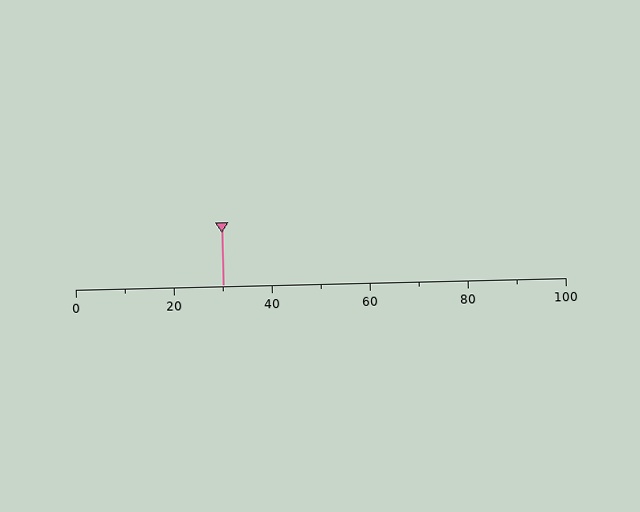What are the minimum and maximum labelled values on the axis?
The axis runs from 0 to 100.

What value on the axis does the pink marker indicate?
The marker indicates approximately 30.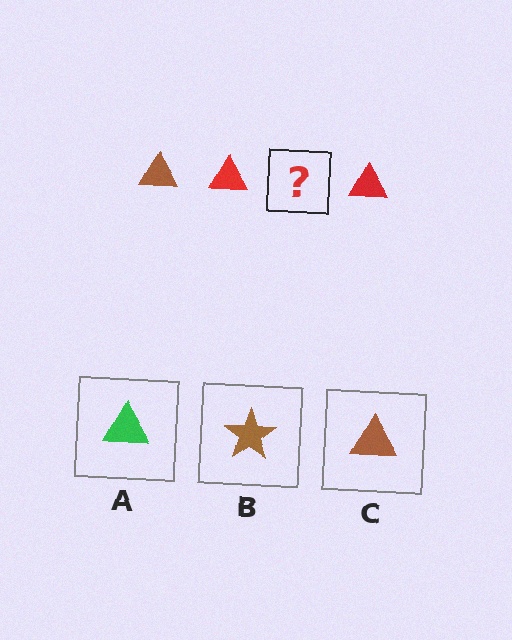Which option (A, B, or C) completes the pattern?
C.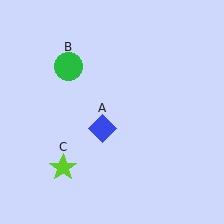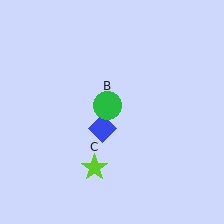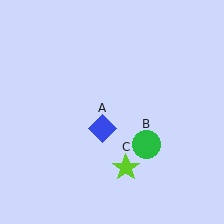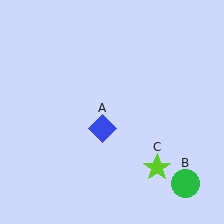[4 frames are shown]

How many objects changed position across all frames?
2 objects changed position: green circle (object B), lime star (object C).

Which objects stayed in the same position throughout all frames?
Blue diamond (object A) remained stationary.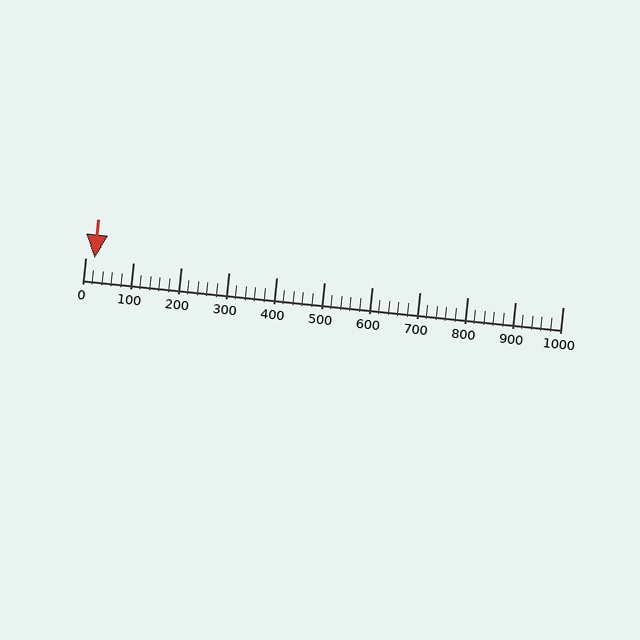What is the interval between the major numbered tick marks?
The major tick marks are spaced 100 units apart.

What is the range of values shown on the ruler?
The ruler shows values from 0 to 1000.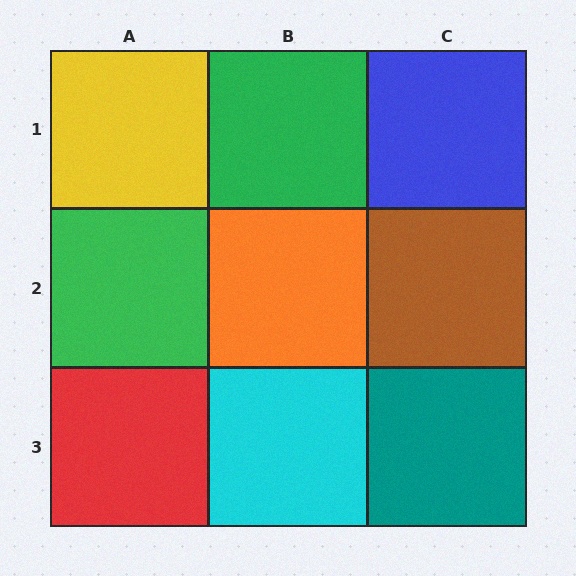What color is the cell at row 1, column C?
Blue.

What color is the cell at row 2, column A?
Green.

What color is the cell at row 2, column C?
Brown.